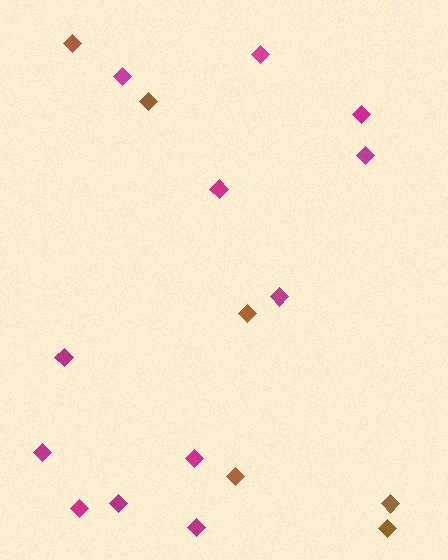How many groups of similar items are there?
There are 2 groups: one group of magenta diamonds (12) and one group of brown diamonds (6).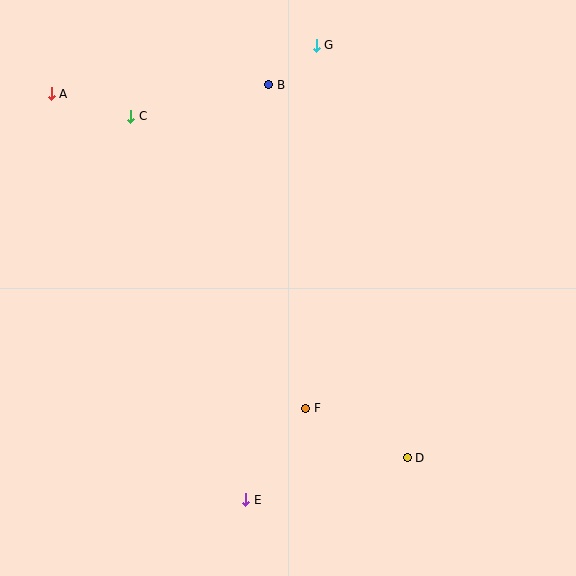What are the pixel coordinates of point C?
Point C is at (131, 116).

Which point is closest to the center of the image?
Point F at (306, 408) is closest to the center.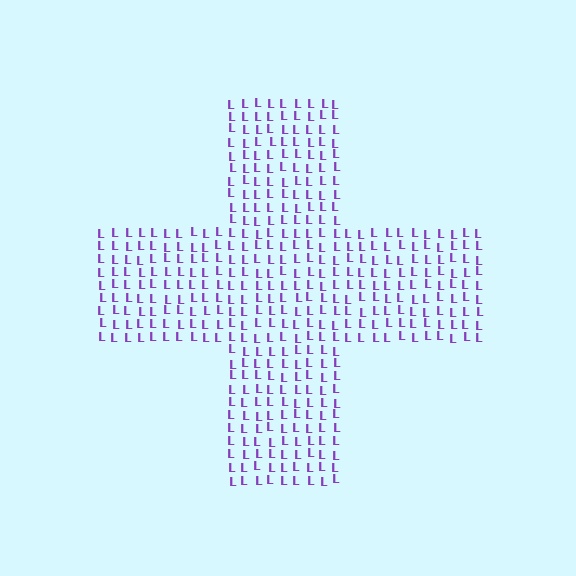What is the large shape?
The large shape is a cross.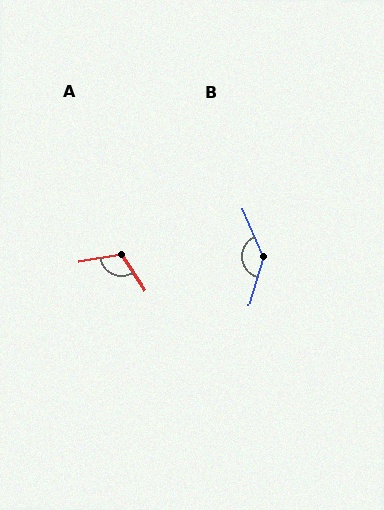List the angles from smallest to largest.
A (113°), B (139°).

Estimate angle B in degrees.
Approximately 139 degrees.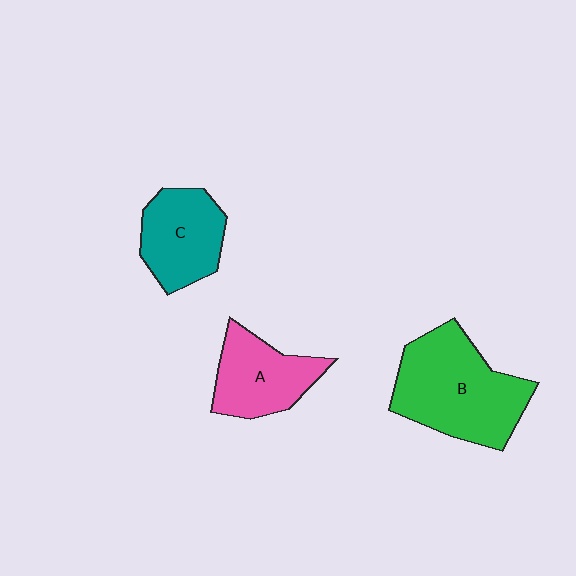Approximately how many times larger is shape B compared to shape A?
Approximately 1.6 times.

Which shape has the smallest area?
Shape A (pink).